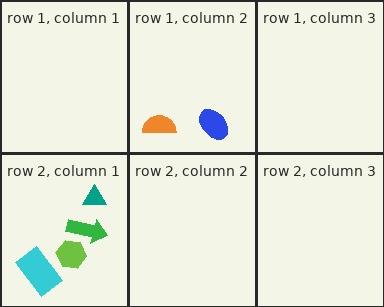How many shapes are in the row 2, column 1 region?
4.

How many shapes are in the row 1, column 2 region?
2.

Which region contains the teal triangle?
The row 2, column 1 region.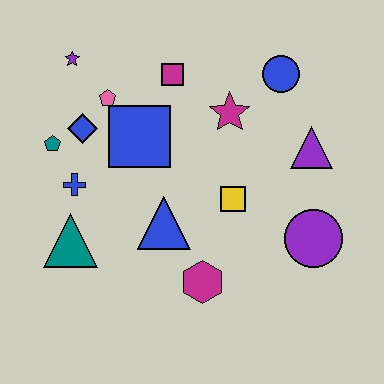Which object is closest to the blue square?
The pink pentagon is closest to the blue square.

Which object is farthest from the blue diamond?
The purple circle is farthest from the blue diamond.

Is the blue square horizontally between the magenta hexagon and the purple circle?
No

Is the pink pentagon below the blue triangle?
No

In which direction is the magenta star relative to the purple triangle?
The magenta star is to the left of the purple triangle.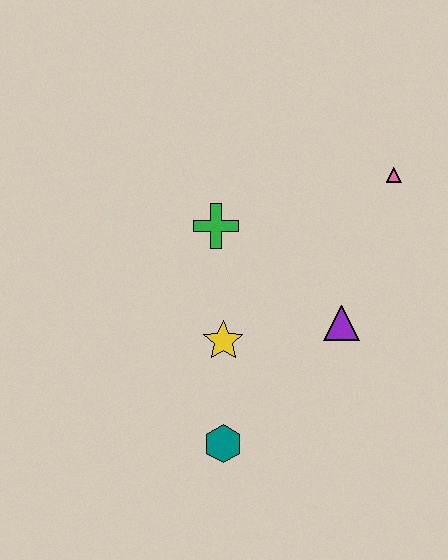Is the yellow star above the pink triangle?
No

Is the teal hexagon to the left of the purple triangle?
Yes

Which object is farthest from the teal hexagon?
The pink triangle is farthest from the teal hexagon.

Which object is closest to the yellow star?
The teal hexagon is closest to the yellow star.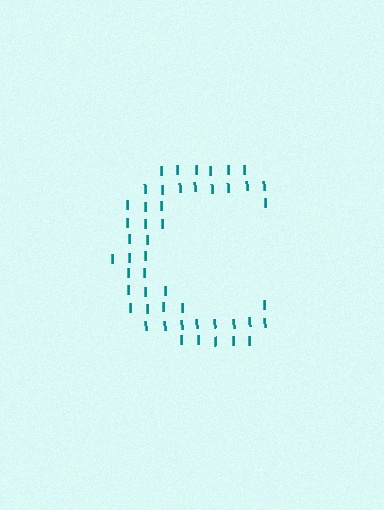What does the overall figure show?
The overall figure shows the letter C.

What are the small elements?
The small elements are letter I's.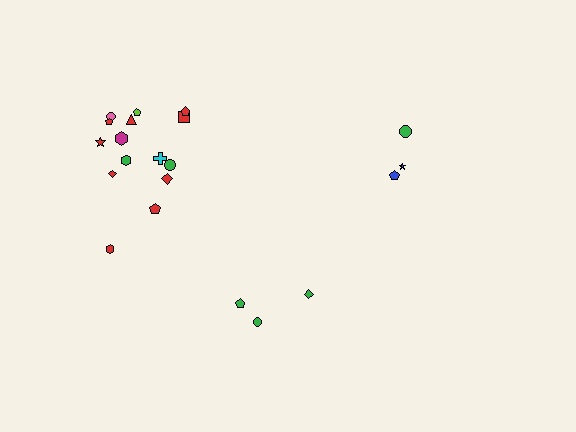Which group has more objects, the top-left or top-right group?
The top-left group.